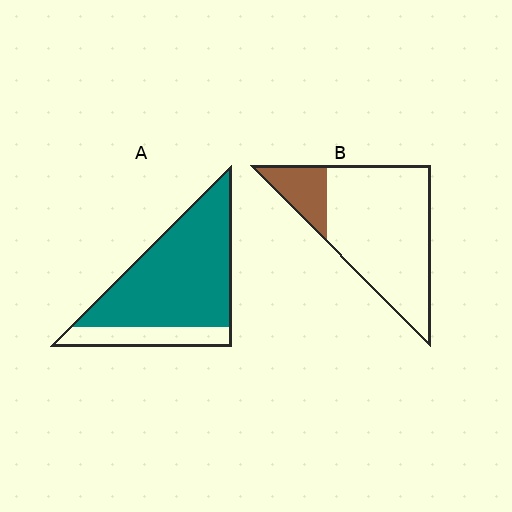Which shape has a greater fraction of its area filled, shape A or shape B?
Shape A.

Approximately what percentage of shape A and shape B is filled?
A is approximately 80% and B is approximately 20%.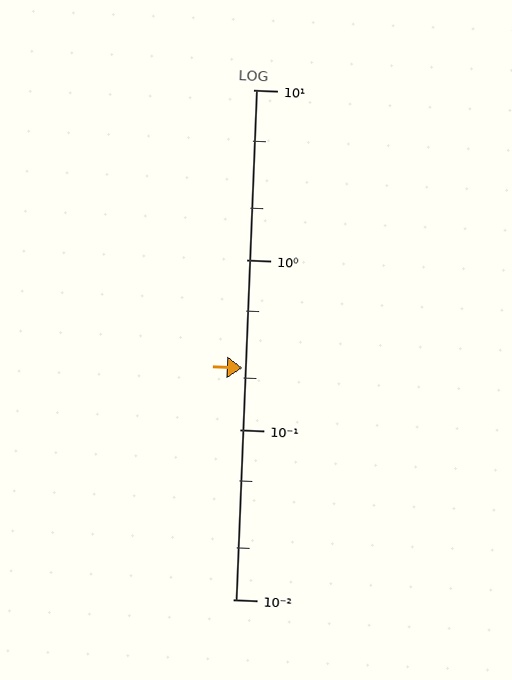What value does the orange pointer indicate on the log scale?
The pointer indicates approximately 0.23.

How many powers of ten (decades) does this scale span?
The scale spans 3 decades, from 0.01 to 10.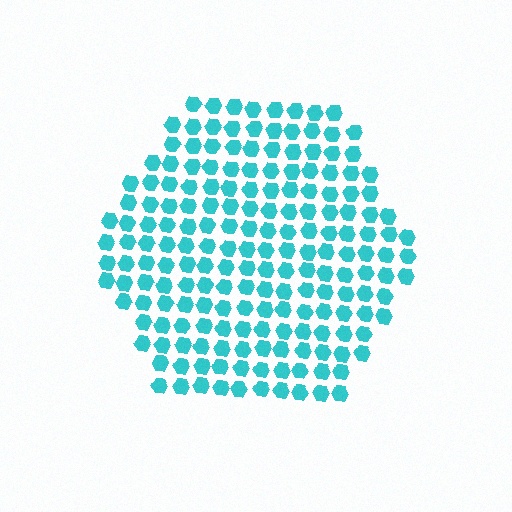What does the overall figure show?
The overall figure shows a hexagon.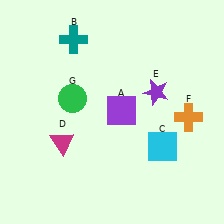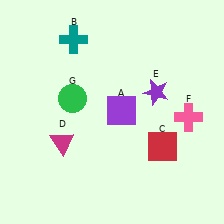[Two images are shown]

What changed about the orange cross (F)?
In Image 1, F is orange. In Image 2, it changed to pink.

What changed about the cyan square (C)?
In Image 1, C is cyan. In Image 2, it changed to red.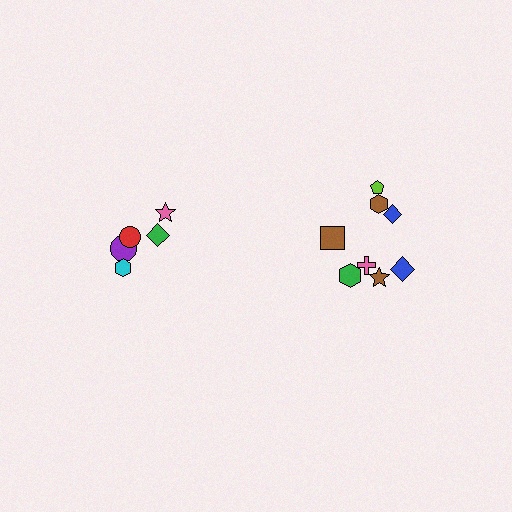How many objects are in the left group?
There are 5 objects.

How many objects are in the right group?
There are 8 objects.